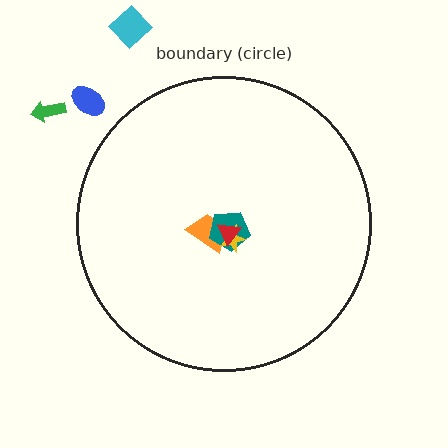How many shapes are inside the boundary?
4 inside, 3 outside.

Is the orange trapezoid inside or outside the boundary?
Inside.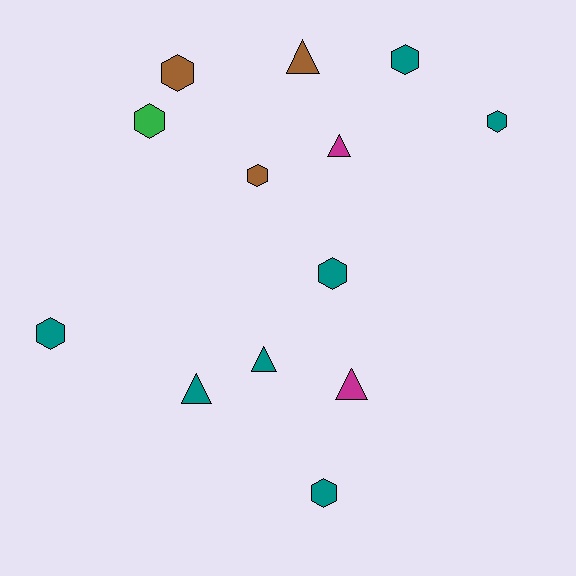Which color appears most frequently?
Teal, with 7 objects.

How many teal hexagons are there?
There are 5 teal hexagons.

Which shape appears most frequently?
Hexagon, with 8 objects.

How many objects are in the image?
There are 13 objects.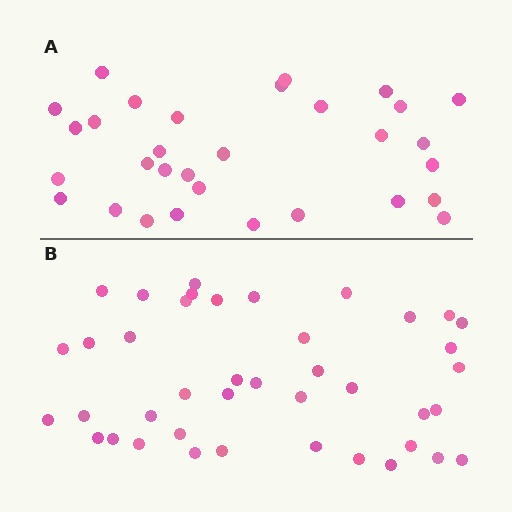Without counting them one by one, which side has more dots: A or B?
Region B (the bottom region) has more dots.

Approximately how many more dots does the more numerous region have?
Region B has roughly 10 or so more dots than region A.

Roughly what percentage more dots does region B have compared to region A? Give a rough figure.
About 30% more.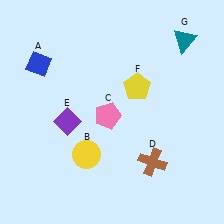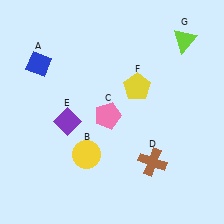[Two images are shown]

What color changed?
The triangle (G) changed from teal in Image 1 to lime in Image 2.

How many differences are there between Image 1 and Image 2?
There is 1 difference between the two images.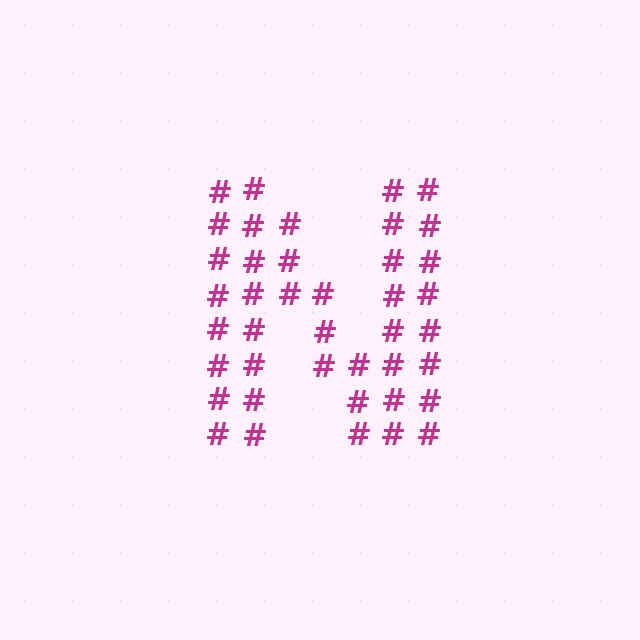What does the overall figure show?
The overall figure shows the letter N.